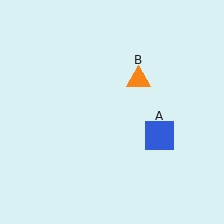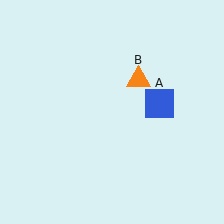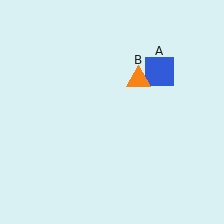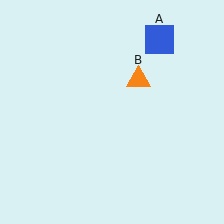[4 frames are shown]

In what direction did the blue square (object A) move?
The blue square (object A) moved up.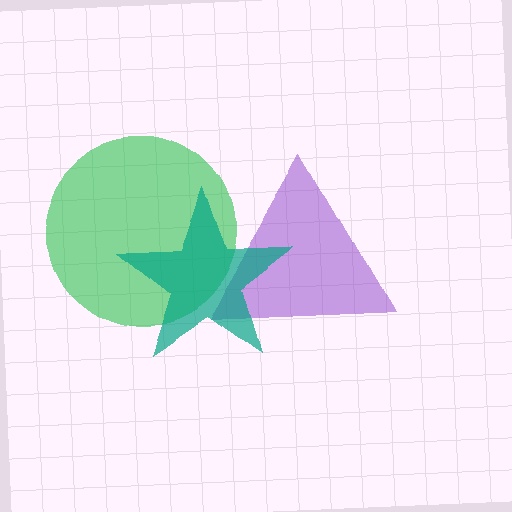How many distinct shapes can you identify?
There are 3 distinct shapes: a purple triangle, a green circle, a teal star.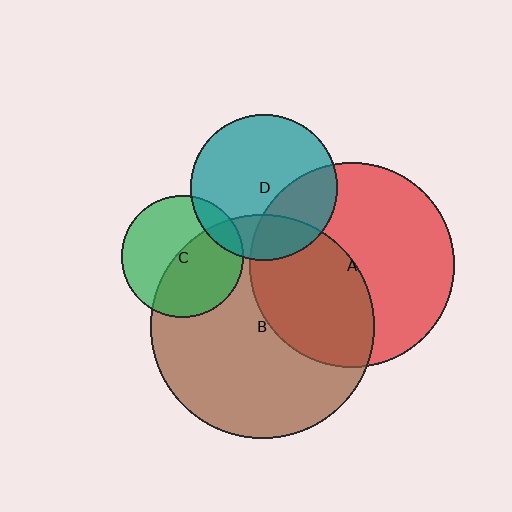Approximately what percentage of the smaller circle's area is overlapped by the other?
Approximately 50%.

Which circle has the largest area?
Circle B (brown).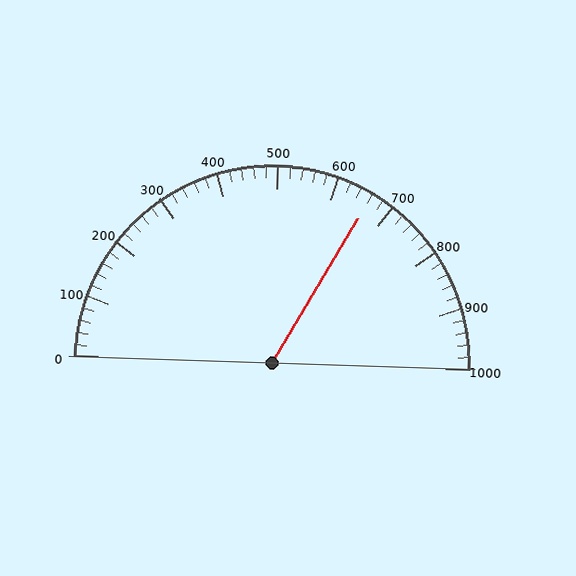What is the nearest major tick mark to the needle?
The nearest major tick mark is 700.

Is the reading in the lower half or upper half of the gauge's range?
The reading is in the upper half of the range (0 to 1000).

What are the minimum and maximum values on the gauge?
The gauge ranges from 0 to 1000.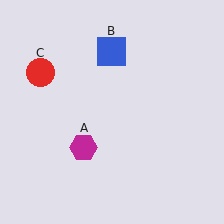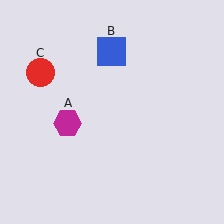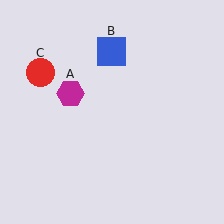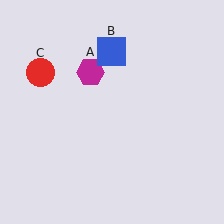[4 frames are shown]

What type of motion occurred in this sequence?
The magenta hexagon (object A) rotated clockwise around the center of the scene.